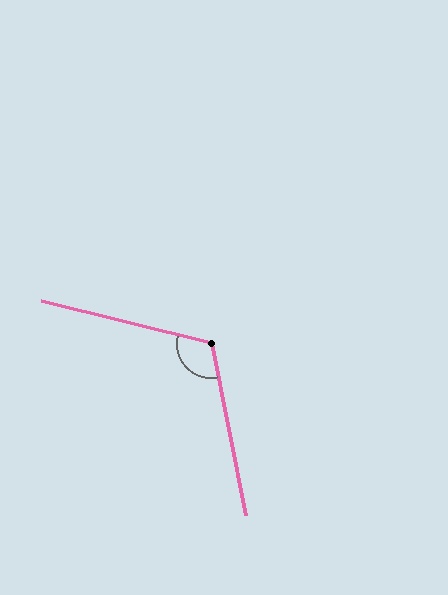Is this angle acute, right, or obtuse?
It is obtuse.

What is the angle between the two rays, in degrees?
Approximately 115 degrees.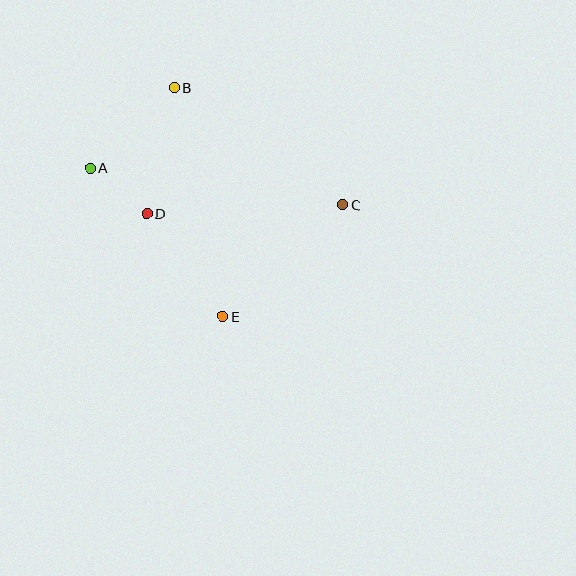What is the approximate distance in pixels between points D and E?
The distance between D and E is approximately 128 pixels.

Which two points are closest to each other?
Points A and D are closest to each other.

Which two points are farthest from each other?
Points A and C are farthest from each other.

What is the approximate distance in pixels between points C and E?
The distance between C and E is approximately 164 pixels.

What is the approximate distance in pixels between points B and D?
The distance between B and D is approximately 129 pixels.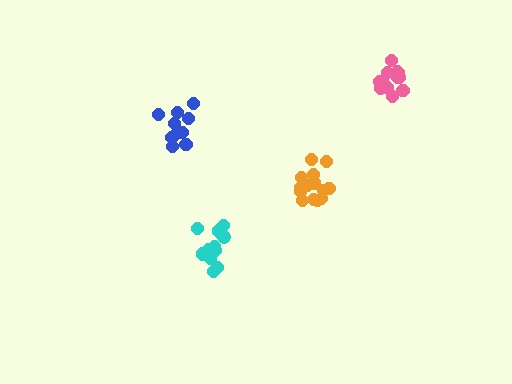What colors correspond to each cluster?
The clusters are colored: orange, cyan, blue, pink.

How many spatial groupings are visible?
There are 4 spatial groupings.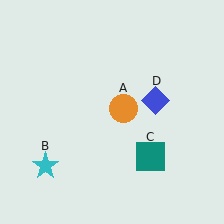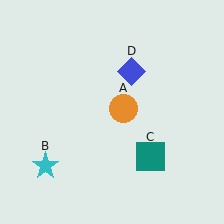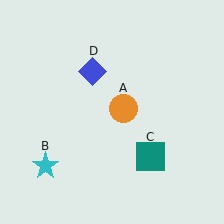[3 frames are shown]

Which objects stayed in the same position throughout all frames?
Orange circle (object A) and cyan star (object B) and teal square (object C) remained stationary.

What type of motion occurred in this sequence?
The blue diamond (object D) rotated counterclockwise around the center of the scene.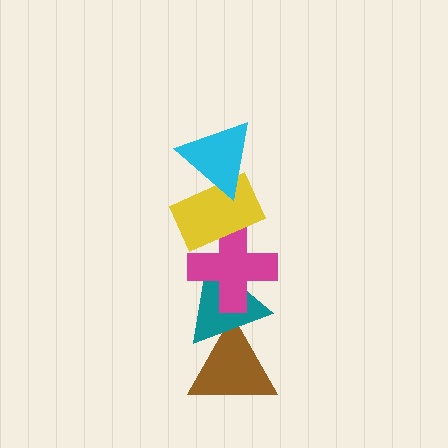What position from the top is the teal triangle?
The teal triangle is 4th from the top.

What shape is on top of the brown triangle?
The teal triangle is on top of the brown triangle.